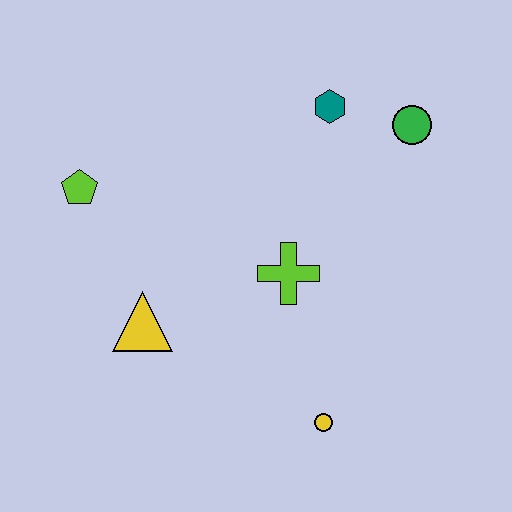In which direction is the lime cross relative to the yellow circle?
The lime cross is above the yellow circle.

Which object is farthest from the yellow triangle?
The green circle is farthest from the yellow triangle.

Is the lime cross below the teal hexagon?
Yes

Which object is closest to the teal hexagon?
The green circle is closest to the teal hexagon.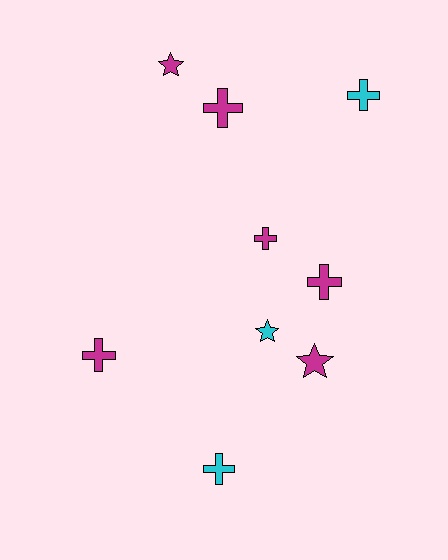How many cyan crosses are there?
There are 2 cyan crosses.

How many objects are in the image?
There are 9 objects.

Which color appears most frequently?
Magenta, with 6 objects.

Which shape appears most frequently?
Cross, with 6 objects.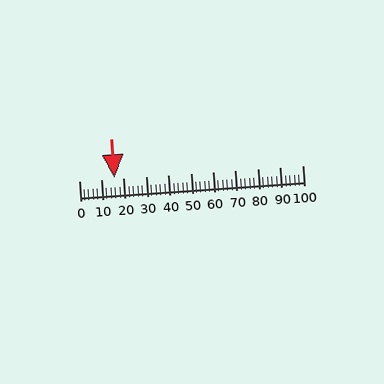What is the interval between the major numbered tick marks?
The major tick marks are spaced 10 units apart.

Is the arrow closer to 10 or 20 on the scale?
The arrow is closer to 20.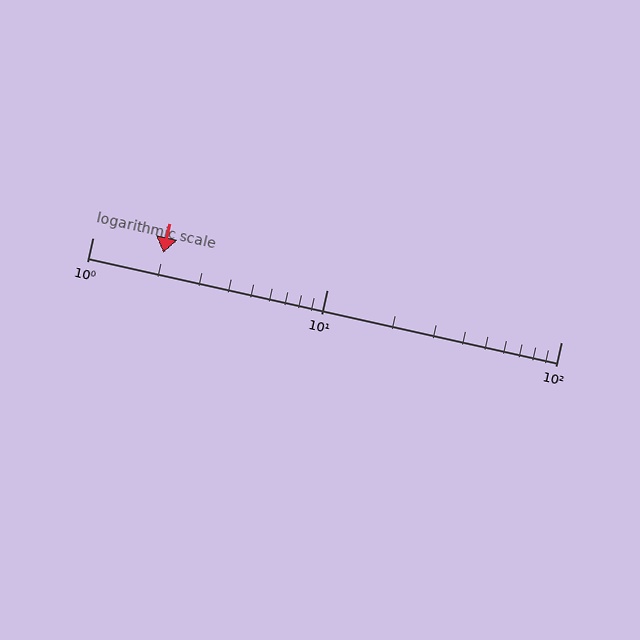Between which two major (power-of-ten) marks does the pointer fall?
The pointer is between 1 and 10.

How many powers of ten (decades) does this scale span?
The scale spans 2 decades, from 1 to 100.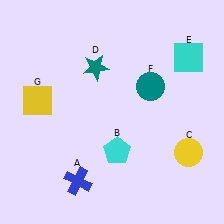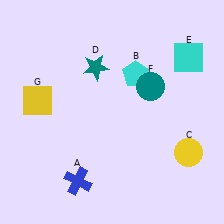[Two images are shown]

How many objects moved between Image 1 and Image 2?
1 object moved between the two images.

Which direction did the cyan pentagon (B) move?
The cyan pentagon (B) moved up.